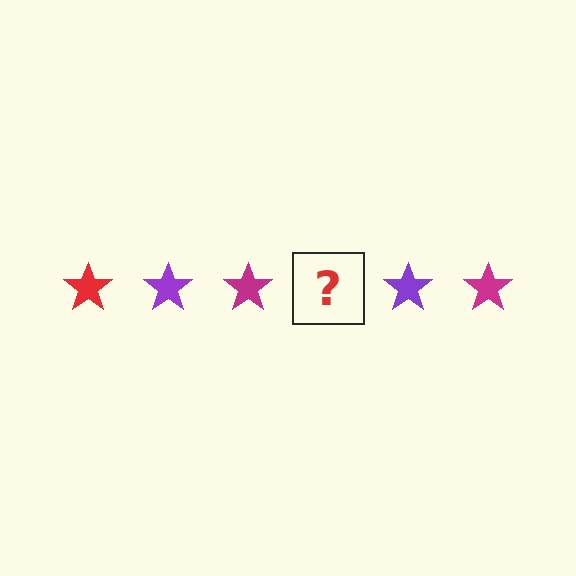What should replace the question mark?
The question mark should be replaced with a red star.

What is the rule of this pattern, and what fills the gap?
The rule is that the pattern cycles through red, purple, magenta stars. The gap should be filled with a red star.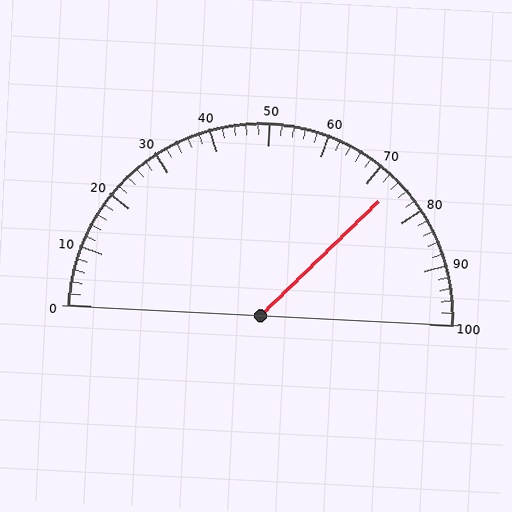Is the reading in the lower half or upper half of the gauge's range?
The reading is in the upper half of the range (0 to 100).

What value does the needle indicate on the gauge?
The needle indicates approximately 74.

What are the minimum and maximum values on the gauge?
The gauge ranges from 0 to 100.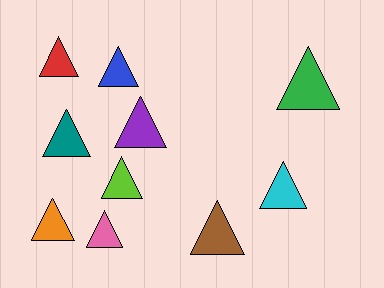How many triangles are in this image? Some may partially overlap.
There are 10 triangles.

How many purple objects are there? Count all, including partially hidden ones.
There is 1 purple object.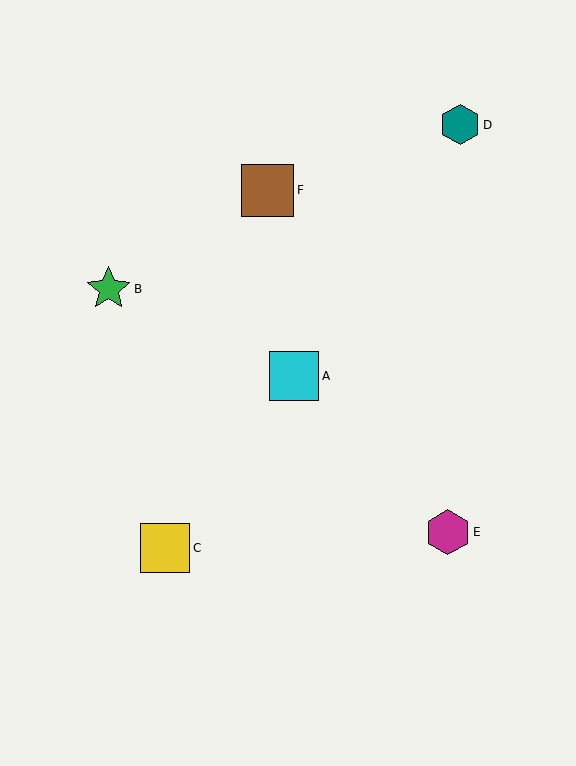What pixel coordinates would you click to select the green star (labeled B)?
Click at (109, 289) to select the green star B.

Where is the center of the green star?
The center of the green star is at (109, 289).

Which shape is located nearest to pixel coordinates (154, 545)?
The yellow square (labeled C) at (165, 548) is nearest to that location.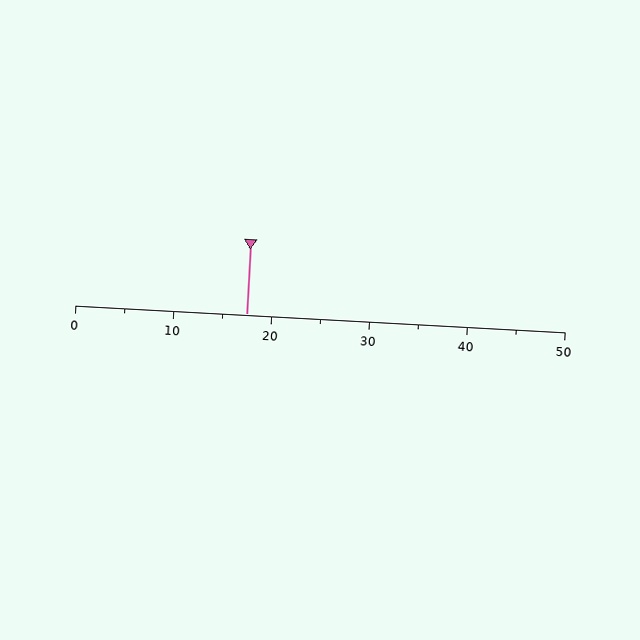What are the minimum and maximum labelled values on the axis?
The axis runs from 0 to 50.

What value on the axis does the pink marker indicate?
The marker indicates approximately 17.5.